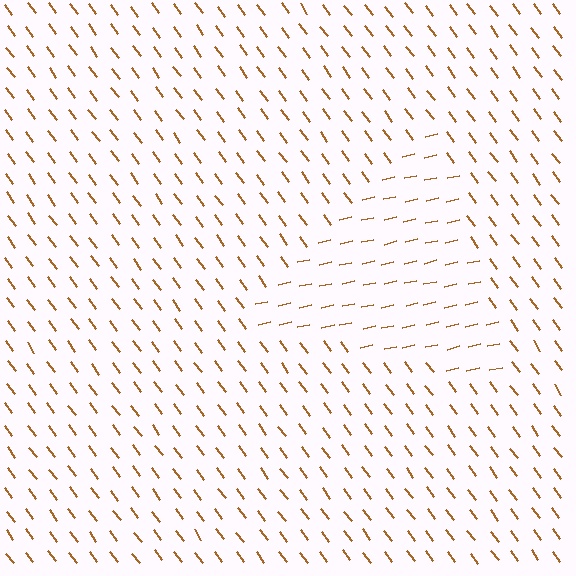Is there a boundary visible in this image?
Yes, there is a texture boundary formed by a change in line orientation.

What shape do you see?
I see a triangle.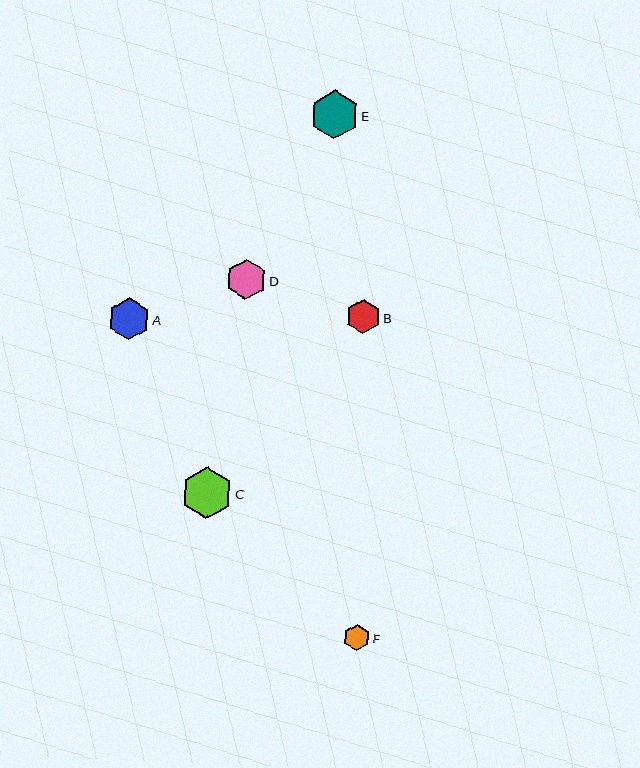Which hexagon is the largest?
Hexagon C is the largest with a size of approximately 51 pixels.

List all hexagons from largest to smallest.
From largest to smallest: C, E, A, D, B, F.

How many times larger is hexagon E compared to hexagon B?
Hexagon E is approximately 1.4 times the size of hexagon B.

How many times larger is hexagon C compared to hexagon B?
Hexagon C is approximately 1.5 times the size of hexagon B.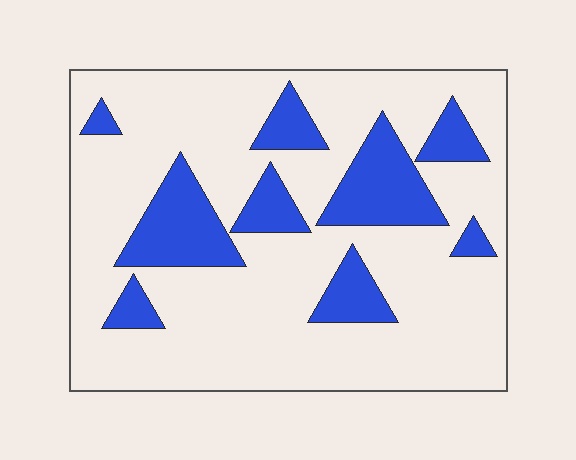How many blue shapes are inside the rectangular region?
9.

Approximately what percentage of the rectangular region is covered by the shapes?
Approximately 20%.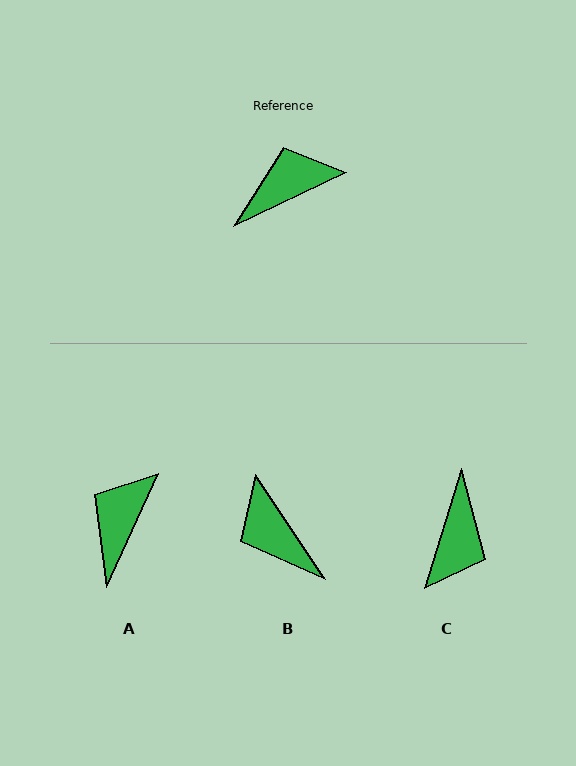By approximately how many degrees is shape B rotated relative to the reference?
Approximately 98 degrees counter-clockwise.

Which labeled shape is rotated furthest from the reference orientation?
C, about 133 degrees away.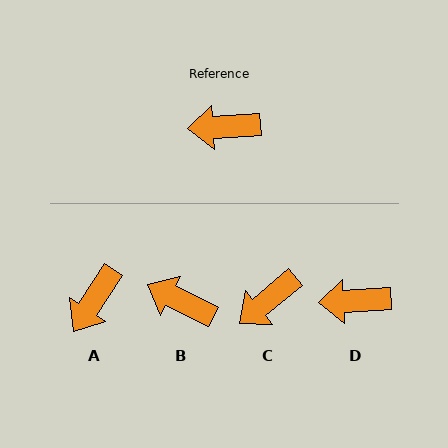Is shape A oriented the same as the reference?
No, it is off by about 54 degrees.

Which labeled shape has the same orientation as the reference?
D.